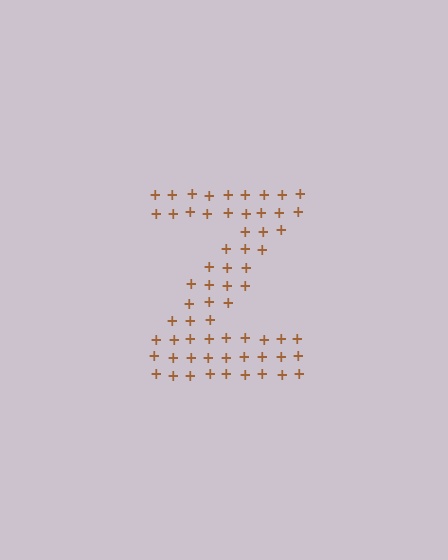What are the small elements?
The small elements are plus signs.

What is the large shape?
The large shape is the letter Z.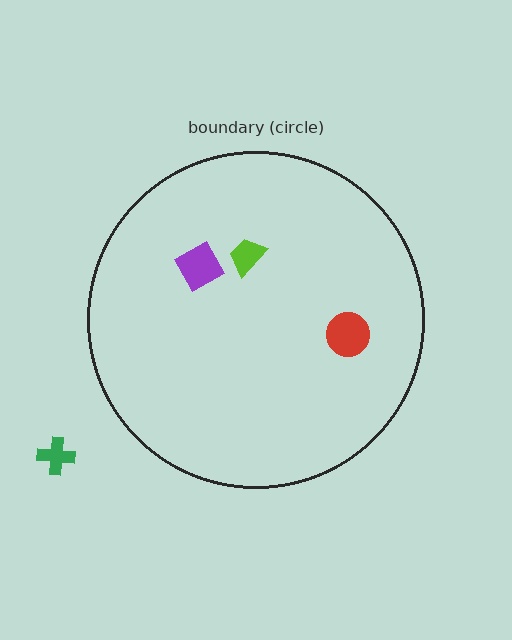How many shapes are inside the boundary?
3 inside, 1 outside.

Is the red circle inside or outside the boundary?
Inside.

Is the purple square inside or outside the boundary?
Inside.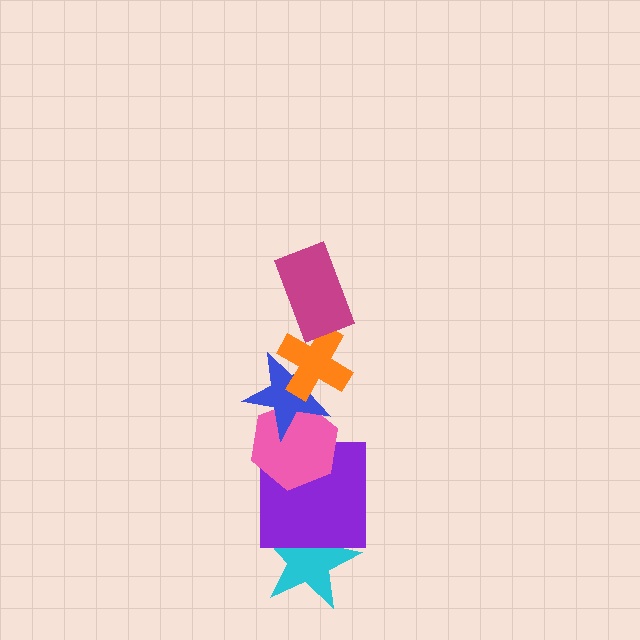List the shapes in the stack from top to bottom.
From top to bottom: the magenta rectangle, the orange cross, the blue star, the pink hexagon, the purple square, the cyan star.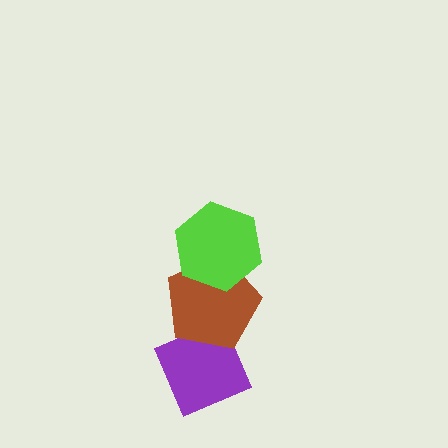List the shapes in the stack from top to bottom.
From top to bottom: the lime hexagon, the brown pentagon, the purple diamond.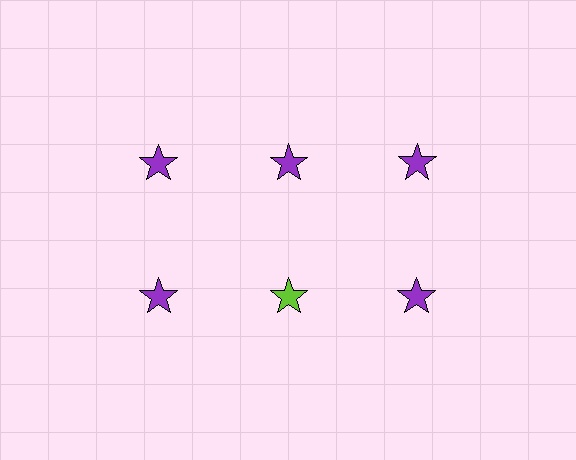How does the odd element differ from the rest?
It has a different color: lime instead of purple.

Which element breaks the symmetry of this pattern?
The lime star in the second row, second from left column breaks the symmetry. All other shapes are purple stars.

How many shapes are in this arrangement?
There are 6 shapes arranged in a grid pattern.